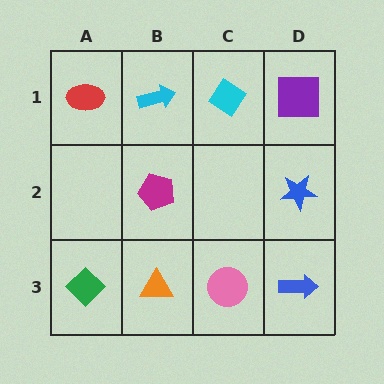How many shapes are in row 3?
4 shapes.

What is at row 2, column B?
A magenta pentagon.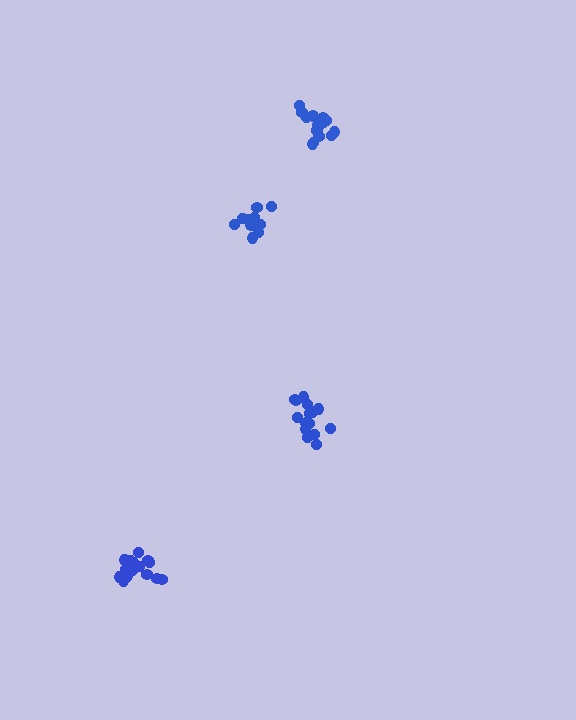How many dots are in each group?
Group 1: 14 dots, Group 2: 16 dots, Group 3: 12 dots, Group 4: 15 dots (57 total).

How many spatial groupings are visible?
There are 4 spatial groupings.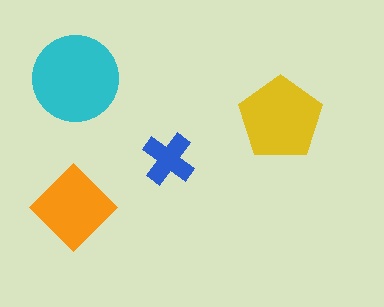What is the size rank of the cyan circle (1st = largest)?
1st.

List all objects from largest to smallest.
The cyan circle, the yellow pentagon, the orange diamond, the blue cross.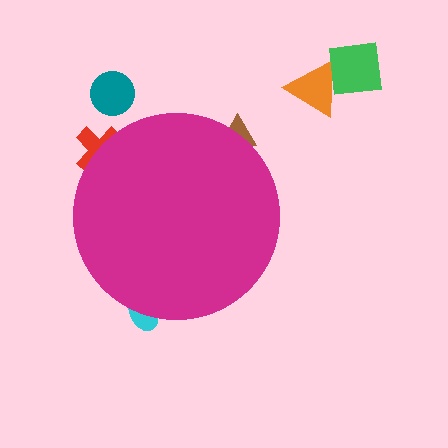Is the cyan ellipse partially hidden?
Yes, the cyan ellipse is partially hidden behind the magenta circle.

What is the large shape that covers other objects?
A magenta circle.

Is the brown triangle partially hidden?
Yes, the brown triangle is partially hidden behind the magenta circle.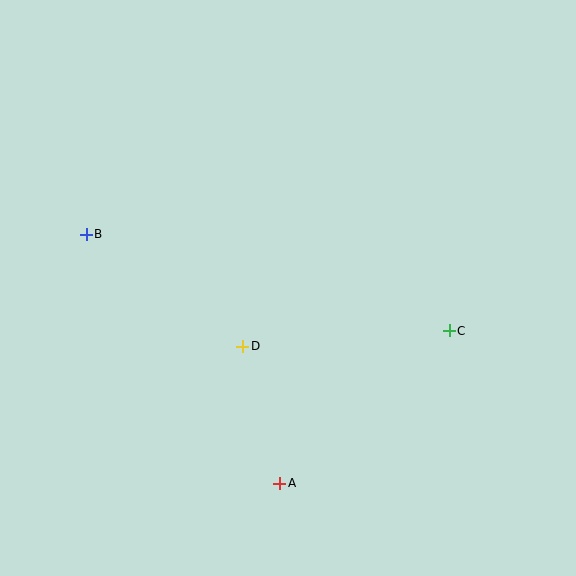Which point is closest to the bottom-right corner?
Point C is closest to the bottom-right corner.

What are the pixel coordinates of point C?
Point C is at (449, 331).